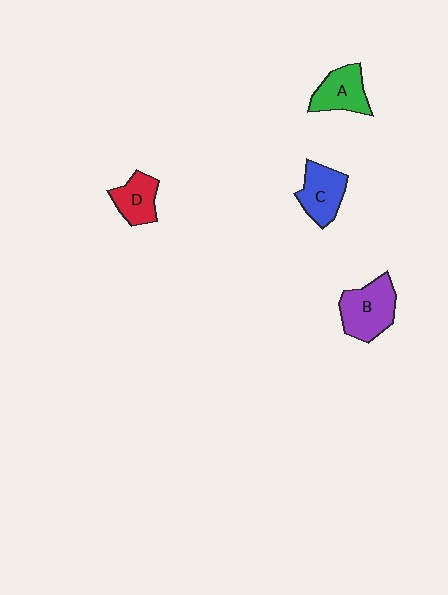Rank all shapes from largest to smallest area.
From largest to smallest: B (purple), C (blue), A (green), D (red).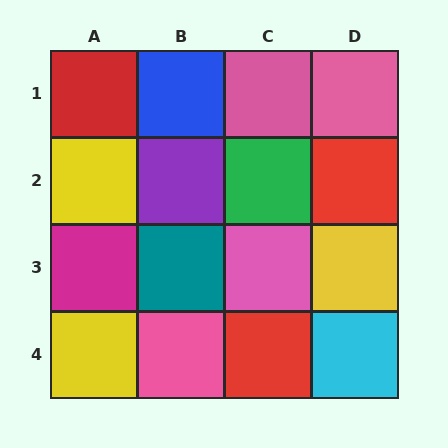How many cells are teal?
1 cell is teal.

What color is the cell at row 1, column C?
Pink.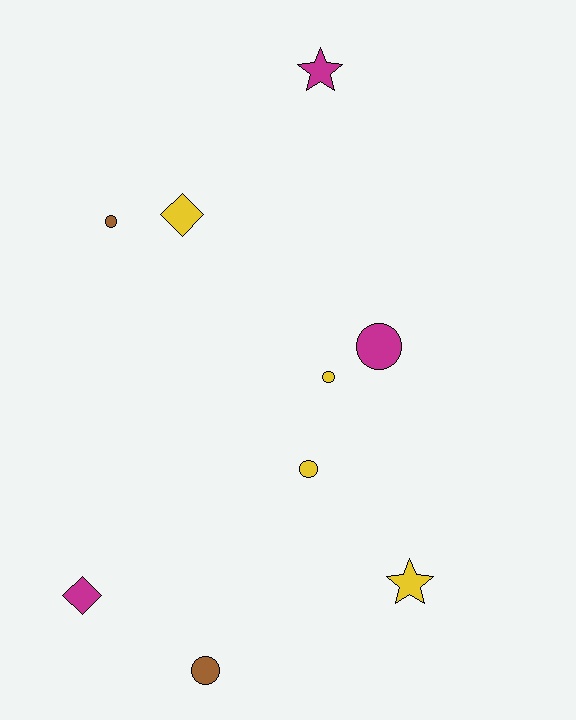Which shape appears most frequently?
Circle, with 5 objects.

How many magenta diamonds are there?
There is 1 magenta diamond.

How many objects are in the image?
There are 9 objects.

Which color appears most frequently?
Yellow, with 4 objects.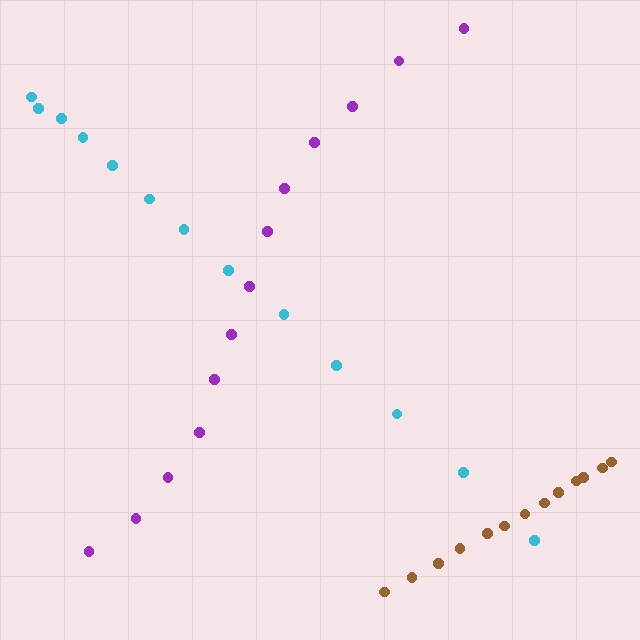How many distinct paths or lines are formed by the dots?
There are 3 distinct paths.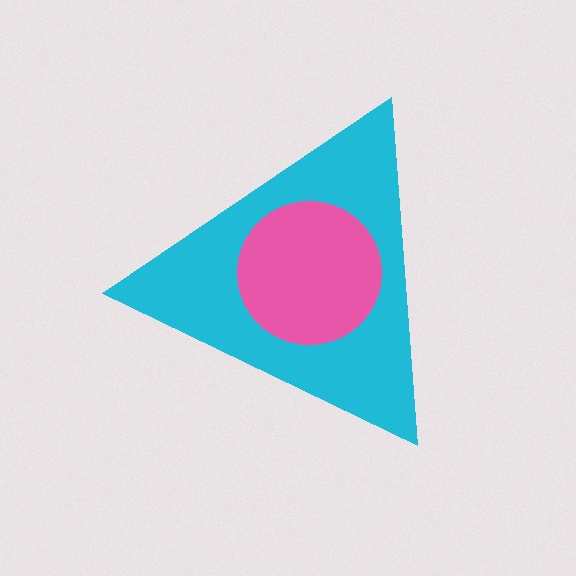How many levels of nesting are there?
2.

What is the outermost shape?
The cyan triangle.